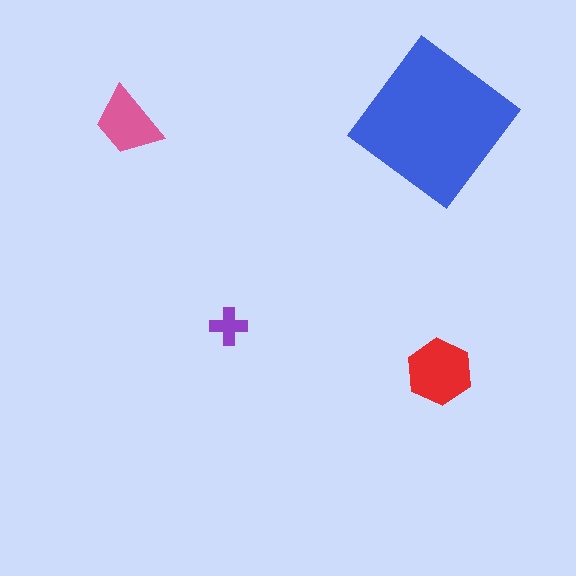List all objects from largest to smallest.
The blue diamond, the red hexagon, the pink trapezoid, the purple cross.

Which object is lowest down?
The red hexagon is bottommost.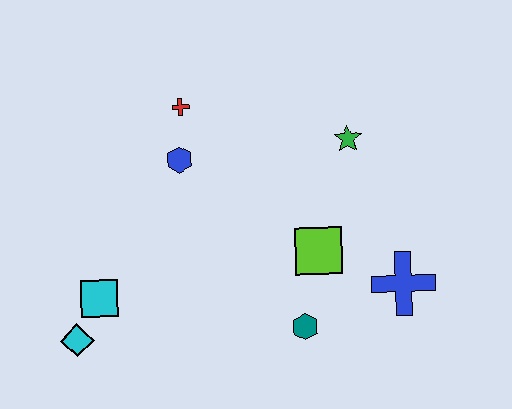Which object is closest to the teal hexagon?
The lime square is closest to the teal hexagon.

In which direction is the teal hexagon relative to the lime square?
The teal hexagon is below the lime square.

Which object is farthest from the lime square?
The cyan diamond is farthest from the lime square.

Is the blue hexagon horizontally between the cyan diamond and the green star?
Yes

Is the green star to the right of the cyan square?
Yes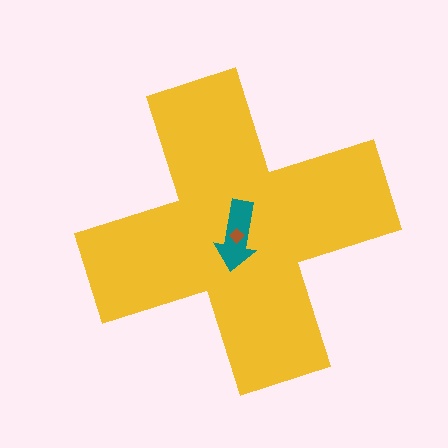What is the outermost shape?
The yellow cross.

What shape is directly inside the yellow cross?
The teal arrow.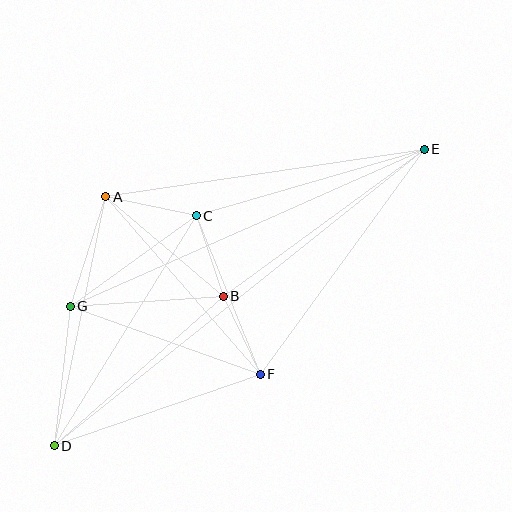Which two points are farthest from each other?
Points D and E are farthest from each other.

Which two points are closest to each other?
Points B and C are closest to each other.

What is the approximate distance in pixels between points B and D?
The distance between B and D is approximately 226 pixels.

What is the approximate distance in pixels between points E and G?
The distance between E and G is approximately 387 pixels.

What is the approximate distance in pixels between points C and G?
The distance between C and G is approximately 155 pixels.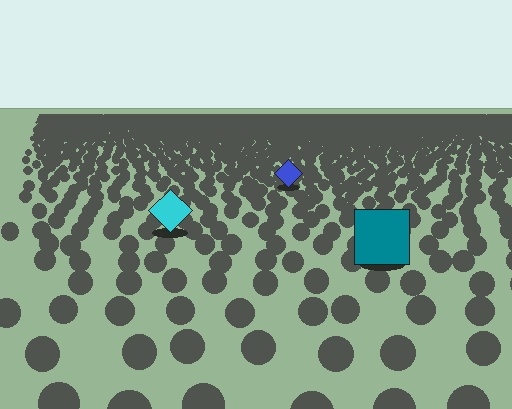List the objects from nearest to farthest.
From nearest to farthest: the teal square, the cyan diamond, the blue diamond.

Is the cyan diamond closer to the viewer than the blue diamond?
Yes. The cyan diamond is closer — you can tell from the texture gradient: the ground texture is coarser near it.